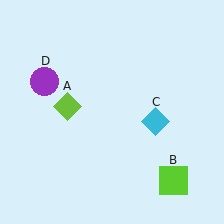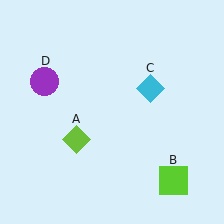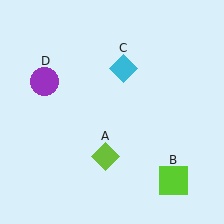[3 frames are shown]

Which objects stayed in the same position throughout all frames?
Lime square (object B) and purple circle (object D) remained stationary.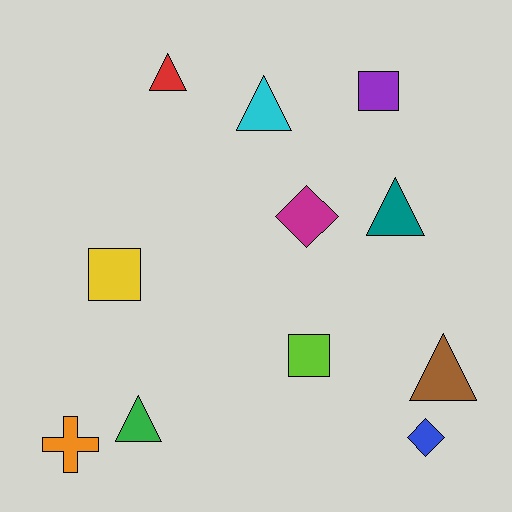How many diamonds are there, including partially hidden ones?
There are 2 diamonds.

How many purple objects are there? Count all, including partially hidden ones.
There is 1 purple object.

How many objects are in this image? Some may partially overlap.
There are 11 objects.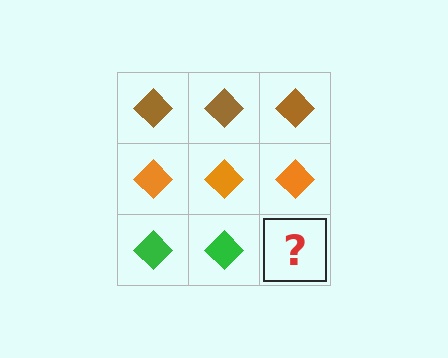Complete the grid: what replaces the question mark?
The question mark should be replaced with a green diamond.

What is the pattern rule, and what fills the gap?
The rule is that each row has a consistent color. The gap should be filled with a green diamond.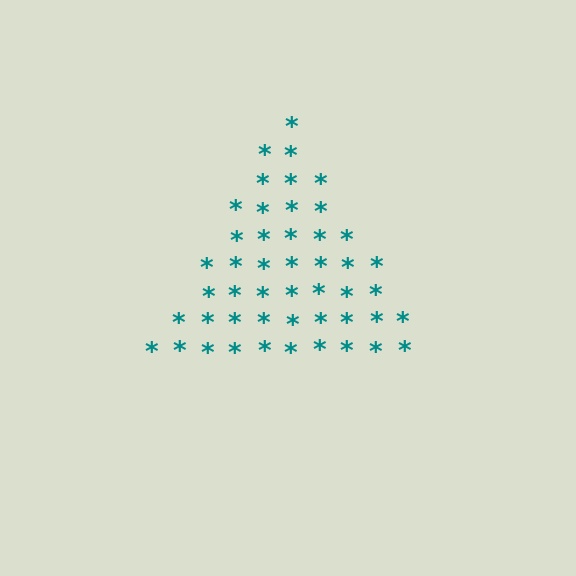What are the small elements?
The small elements are asterisks.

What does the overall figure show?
The overall figure shows a triangle.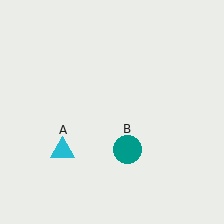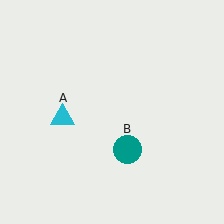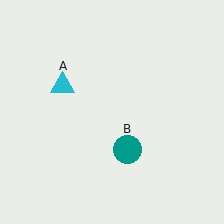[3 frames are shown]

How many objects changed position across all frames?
1 object changed position: cyan triangle (object A).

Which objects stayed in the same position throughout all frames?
Teal circle (object B) remained stationary.